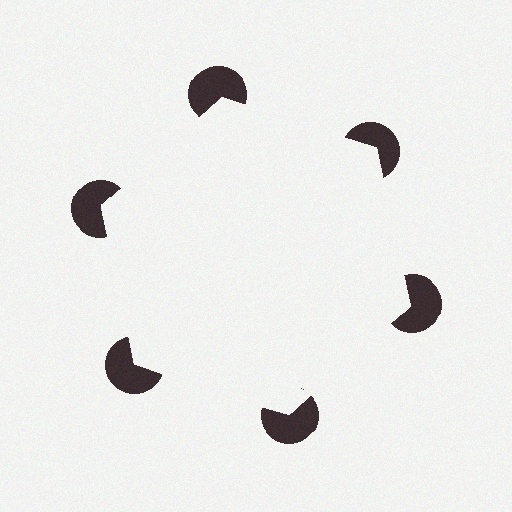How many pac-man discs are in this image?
There are 6 — one at each vertex of the illusory hexagon.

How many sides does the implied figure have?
6 sides.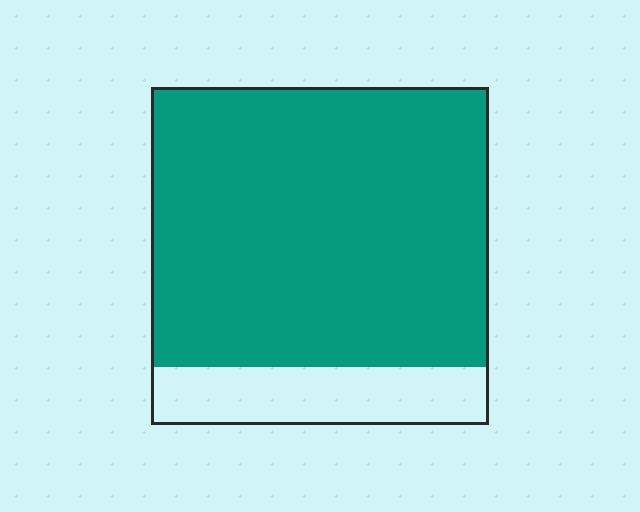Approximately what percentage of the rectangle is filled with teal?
Approximately 85%.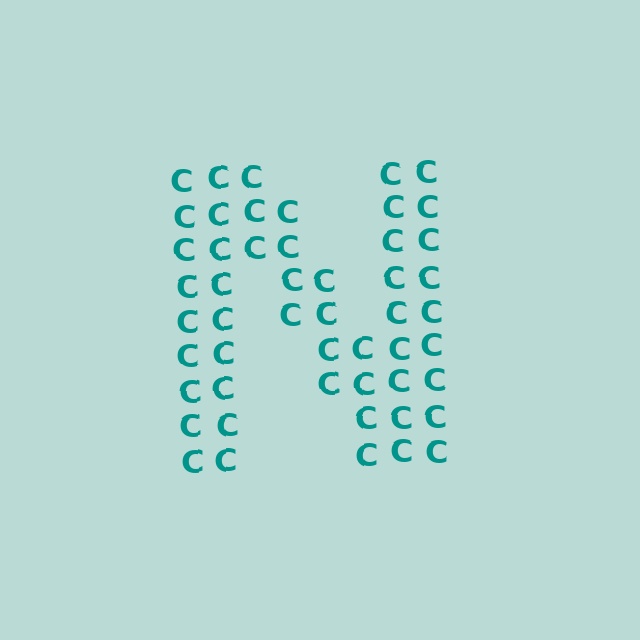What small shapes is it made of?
It is made of small letter C's.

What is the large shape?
The large shape is the letter N.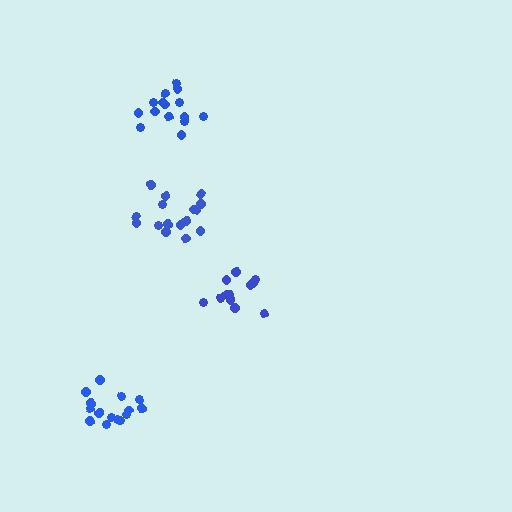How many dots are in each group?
Group 1: 15 dots, Group 2: 13 dots, Group 3: 15 dots, Group 4: 16 dots (59 total).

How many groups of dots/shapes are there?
There are 4 groups.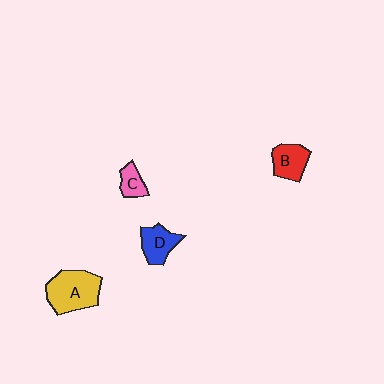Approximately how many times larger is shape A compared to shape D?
Approximately 1.7 times.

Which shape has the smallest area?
Shape C (pink).